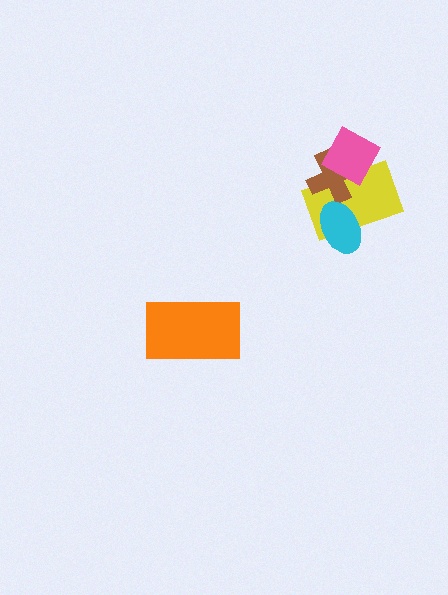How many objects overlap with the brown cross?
2 objects overlap with the brown cross.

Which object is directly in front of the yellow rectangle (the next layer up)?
The brown cross is directly in front of the yellow rectangle.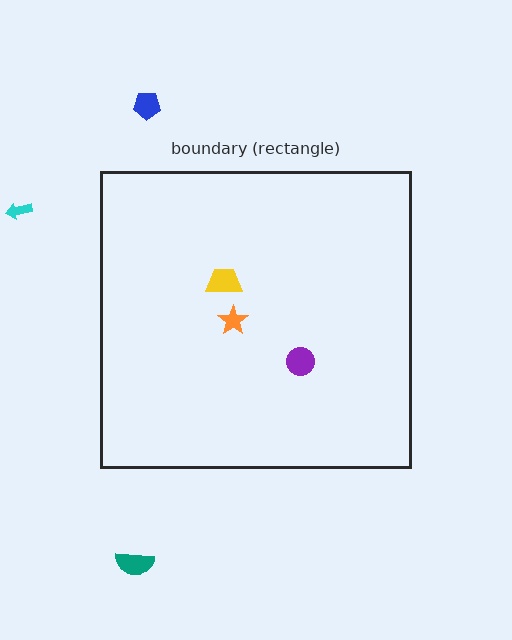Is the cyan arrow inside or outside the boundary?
Outside.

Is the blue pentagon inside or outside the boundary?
Outside.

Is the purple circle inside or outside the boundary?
Inside.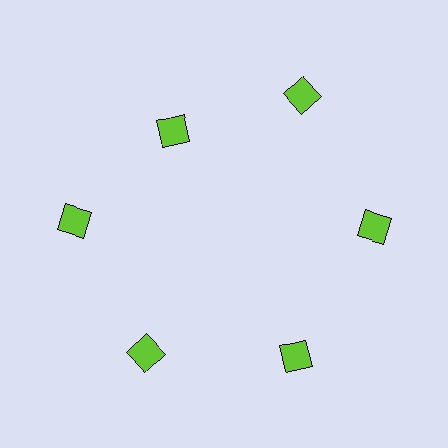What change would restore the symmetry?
The symmetry would be restored by moving it outward, back onto the ring so that all 6 diamonds sit at equal angles and equal distance from the center.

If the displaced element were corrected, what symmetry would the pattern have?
It would have 6-fold rotational symmetry — the pattern would map onto itself every 60 degrees.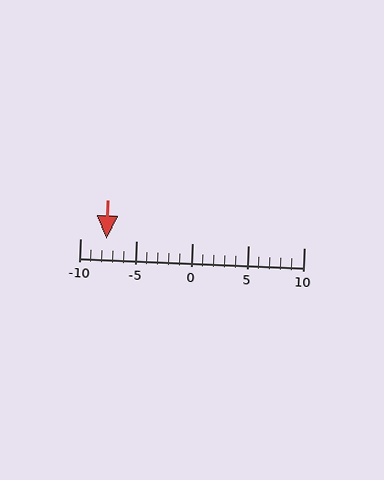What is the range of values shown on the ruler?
The ruler shows values from -10 to 10.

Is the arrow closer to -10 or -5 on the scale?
The arrow is closer to -10.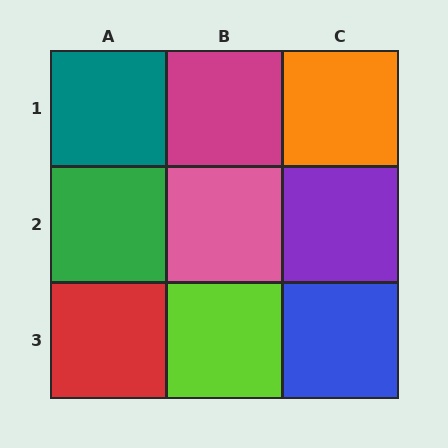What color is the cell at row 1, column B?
Magenta.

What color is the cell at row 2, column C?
Purple.